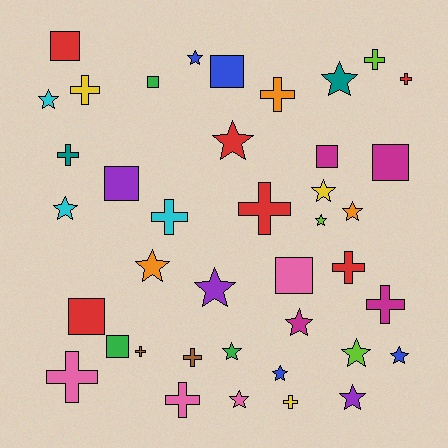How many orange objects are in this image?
There are 3 orange objects.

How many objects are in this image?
There are 40 objects.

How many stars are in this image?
There are 17 stars.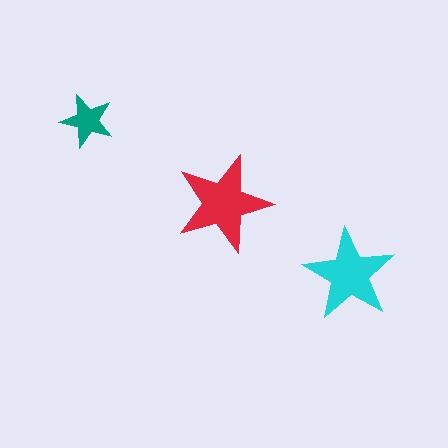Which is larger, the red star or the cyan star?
The red one.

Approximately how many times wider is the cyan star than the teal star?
About 1.5 times wider.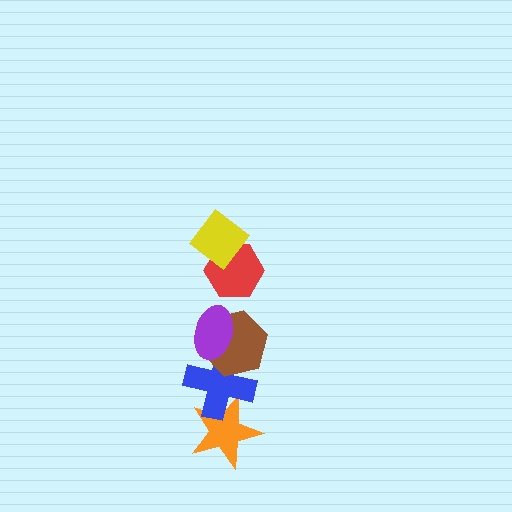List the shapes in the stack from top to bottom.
From top to bottom: the yellow diamond, the red hexagon, the purple ellipse, the brown hexagon, the blue cross, the orange star.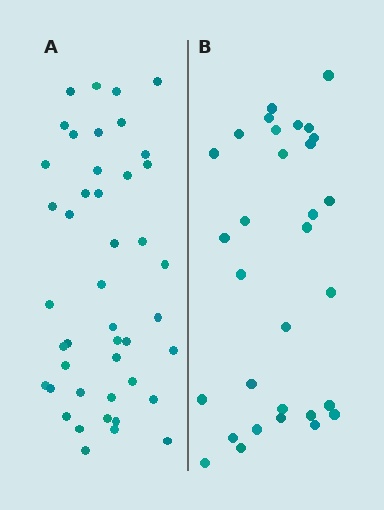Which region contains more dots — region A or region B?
Region A (the left region) has more dots.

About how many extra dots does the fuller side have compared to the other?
Region A has approximately 15 more dots than region B.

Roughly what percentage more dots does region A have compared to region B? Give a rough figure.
About 40% more.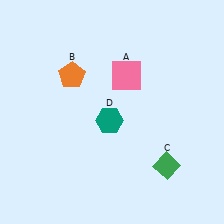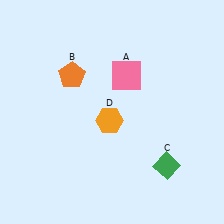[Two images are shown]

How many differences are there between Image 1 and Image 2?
There is 1 difference between the two images.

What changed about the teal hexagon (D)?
In Image 1, D is teal. In Image 2, it changed to orange.